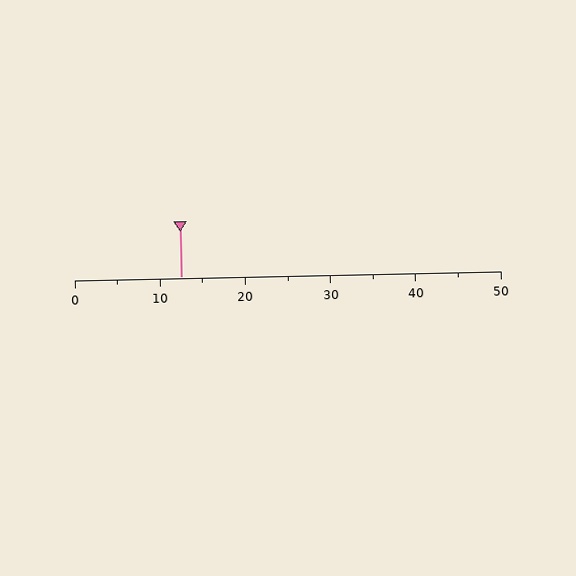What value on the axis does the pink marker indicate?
The marker indicates approximately 12.5.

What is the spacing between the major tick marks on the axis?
The major ticks are spaced 10 apart.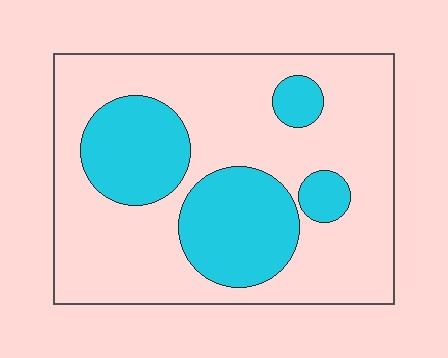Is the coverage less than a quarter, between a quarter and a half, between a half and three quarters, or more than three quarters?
Between a quarter and a half.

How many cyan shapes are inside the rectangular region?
4.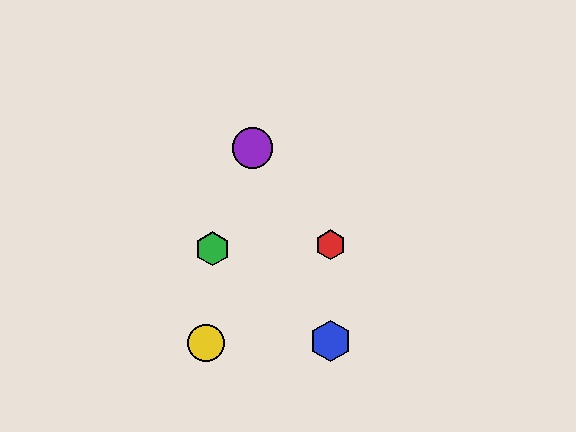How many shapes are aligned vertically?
2 shapes (the red hexagon, the blue hexagon) are aligned vertically.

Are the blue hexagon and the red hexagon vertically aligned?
Yes, both are at x≈331.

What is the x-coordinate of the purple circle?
The purple circle is at x≈253.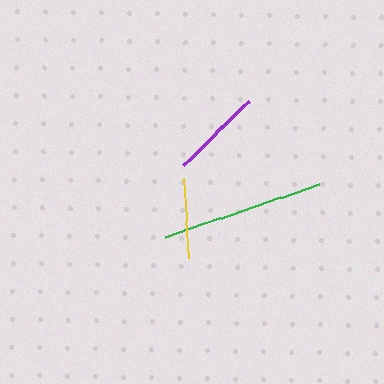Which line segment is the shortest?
The yellow line is the shortest at approximately 80 pixels.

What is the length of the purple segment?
The purple segment is approximately 92 pixels long.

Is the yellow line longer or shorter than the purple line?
The purple line is longer than the yellow line.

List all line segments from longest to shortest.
From longest to shortest: green, purple, yellow.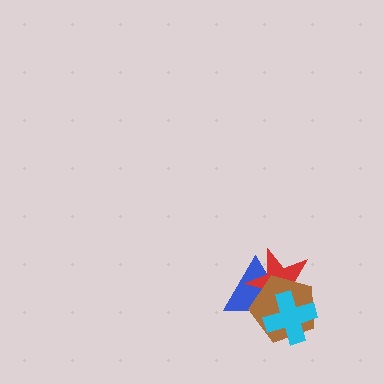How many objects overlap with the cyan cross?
3 objects overlap with the cyan cross.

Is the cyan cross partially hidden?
No, no other shape covers it.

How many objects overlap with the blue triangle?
3 objects overlap with the blue triangle.